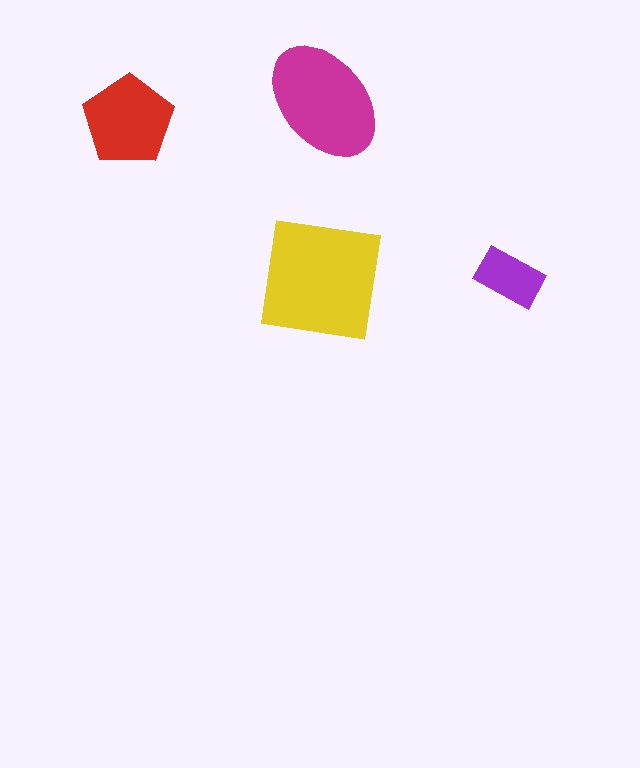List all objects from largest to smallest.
The yellow square, the magenta ellipse, the red pentagon, the purple rectangle.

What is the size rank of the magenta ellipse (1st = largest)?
2nd.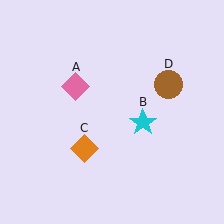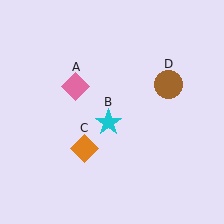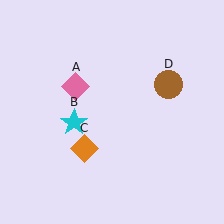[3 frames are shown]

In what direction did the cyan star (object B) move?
The cyan star (object B) moved left.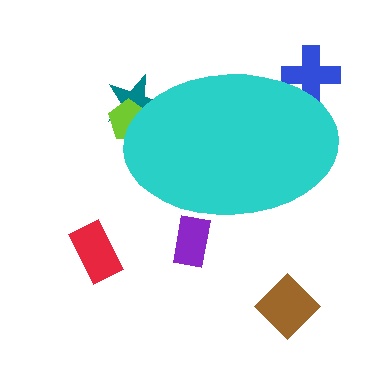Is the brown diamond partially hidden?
No, the brown diamond is fully visible.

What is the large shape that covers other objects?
A cyan ellipse.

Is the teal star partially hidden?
Yes, the teal star is partially hidden behind the cyan ellipse.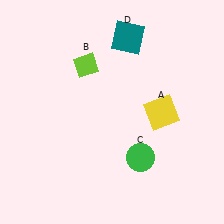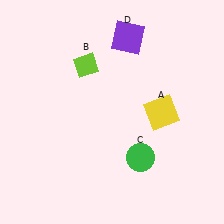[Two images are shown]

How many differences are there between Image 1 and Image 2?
There is 1 difference between the two images.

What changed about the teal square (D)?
In Image 1, D is teal. In Image 2, it changed to purple.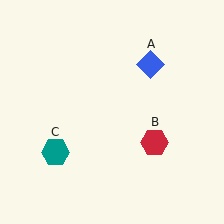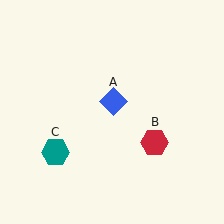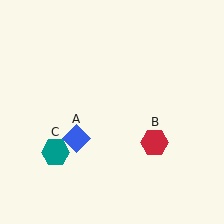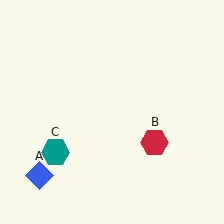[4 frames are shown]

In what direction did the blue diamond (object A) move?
The blue diamond (object A) moved down and to the left.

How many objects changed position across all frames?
1 object changed position: blue diamond (object A).